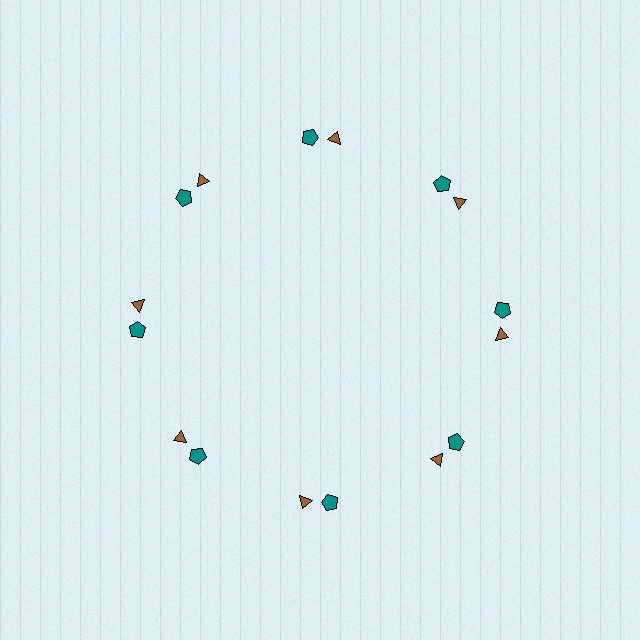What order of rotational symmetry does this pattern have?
This pattern has 8-fold rotational symmetry.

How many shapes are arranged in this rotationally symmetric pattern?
There are 16 shapes, arranged in 8 groups of 2.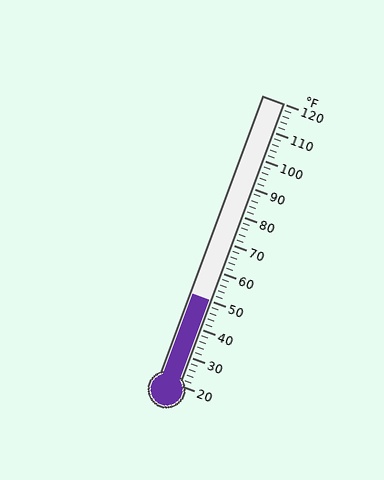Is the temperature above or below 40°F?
The temperature is above 40°F.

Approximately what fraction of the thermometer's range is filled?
The thermometer is filled to approximately 30% of its range.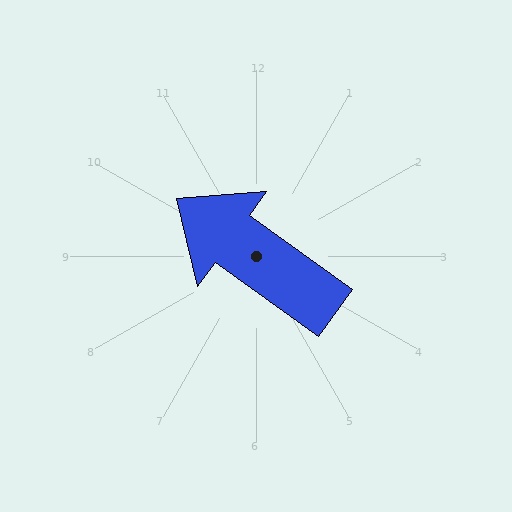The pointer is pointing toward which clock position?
Roughly 10 o'clock.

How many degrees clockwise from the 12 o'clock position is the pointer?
Approximately 306 degrees.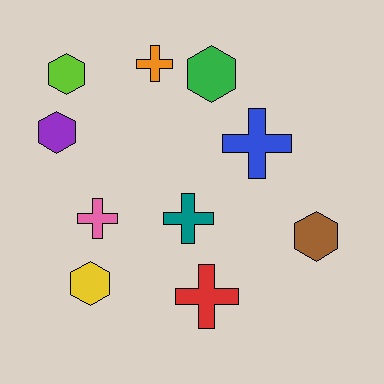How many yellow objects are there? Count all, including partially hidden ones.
There is 1 yellow object.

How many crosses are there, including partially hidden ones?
There are 5 crosses.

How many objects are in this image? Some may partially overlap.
There are 10 objects.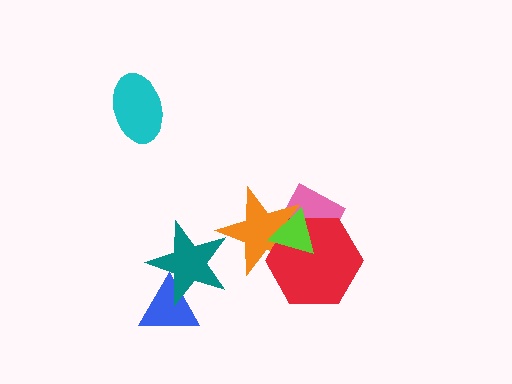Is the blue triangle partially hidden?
Yes, it is partially covered by another shape.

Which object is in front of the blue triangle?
The teal star is in front of the blue triangle.